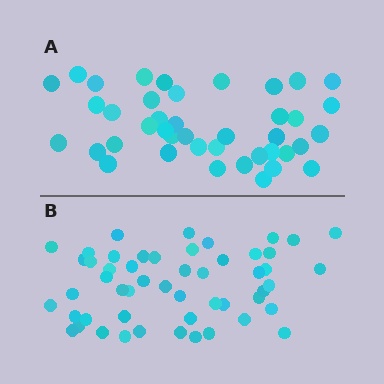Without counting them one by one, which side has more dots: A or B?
Region B (the bottom region) has more dots.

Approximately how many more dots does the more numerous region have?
Region B has roughly 12 or so more dots than region A.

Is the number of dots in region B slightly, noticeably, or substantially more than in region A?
Region B has noticeably more, but not dramatically so. The ratio is roughly 1.3 to 1.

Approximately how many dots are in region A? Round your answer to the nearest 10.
About 40 dots. (The exact count is 41, which rounds to 40.)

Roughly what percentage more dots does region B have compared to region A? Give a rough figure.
About 25% more.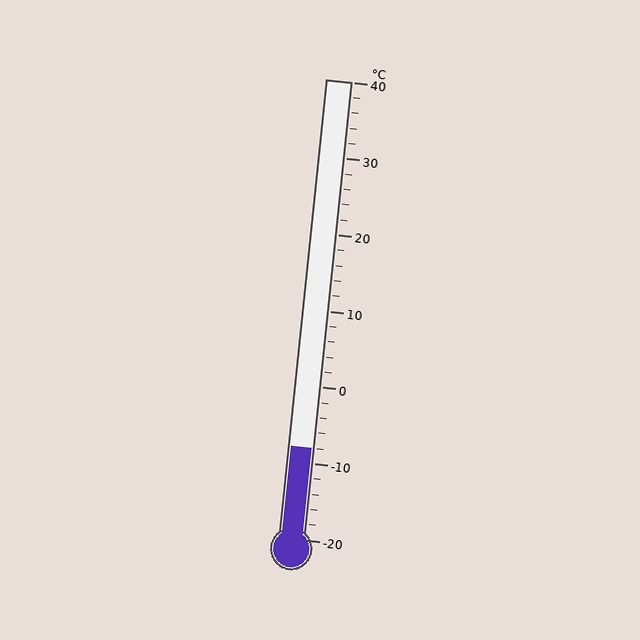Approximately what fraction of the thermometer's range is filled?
The thermometer is filled to approximately 20% of its range.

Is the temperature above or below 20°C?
The temperature is below 20°C.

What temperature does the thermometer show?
The thermometer shows approximately -8°C.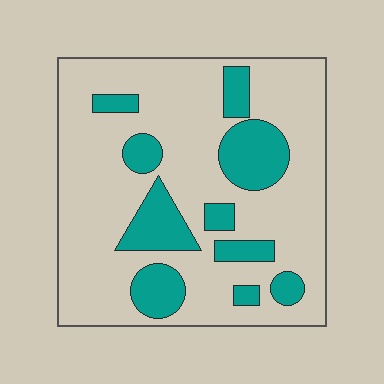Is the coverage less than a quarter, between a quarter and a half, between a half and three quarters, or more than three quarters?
Less than a quarter.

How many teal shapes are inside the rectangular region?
10.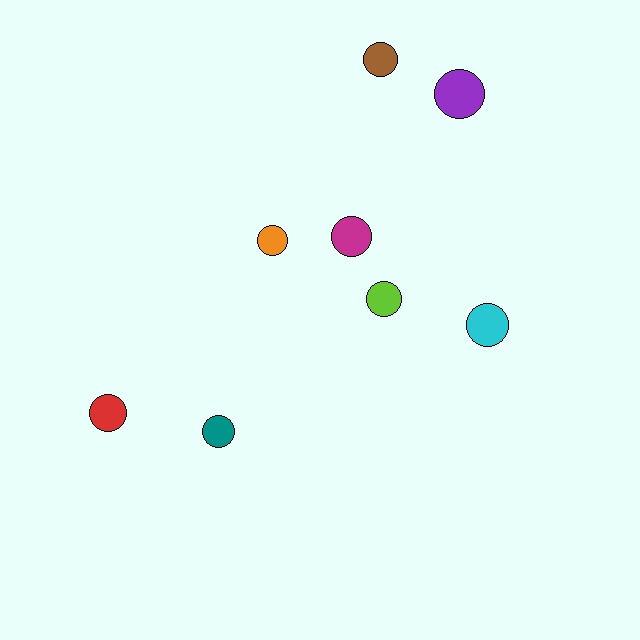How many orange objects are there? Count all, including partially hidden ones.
There is 1 orange object.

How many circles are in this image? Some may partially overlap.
There are 8 circles.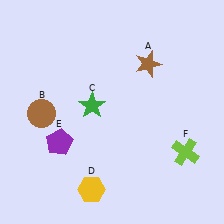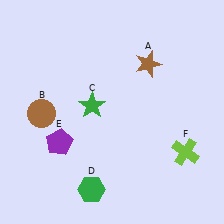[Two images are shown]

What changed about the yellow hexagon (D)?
In Image 1, D is yellow. In Image 2, it changed to green.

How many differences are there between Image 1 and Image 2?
There is 1 difference between the two images.